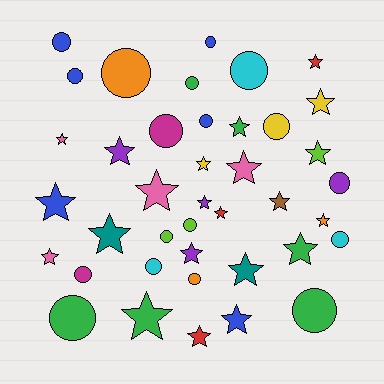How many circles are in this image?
There are 18 circles.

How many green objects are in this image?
There are 6 green objects.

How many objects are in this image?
There are 40 objects.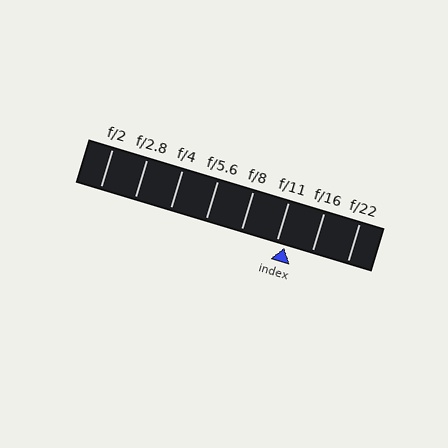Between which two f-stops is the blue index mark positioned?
The index mark is between f/11 and f/16.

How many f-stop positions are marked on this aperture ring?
There are 8 f-stop positions marked.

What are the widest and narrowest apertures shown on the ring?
The widest aperture shown is f/2 and the narrowest is f/22.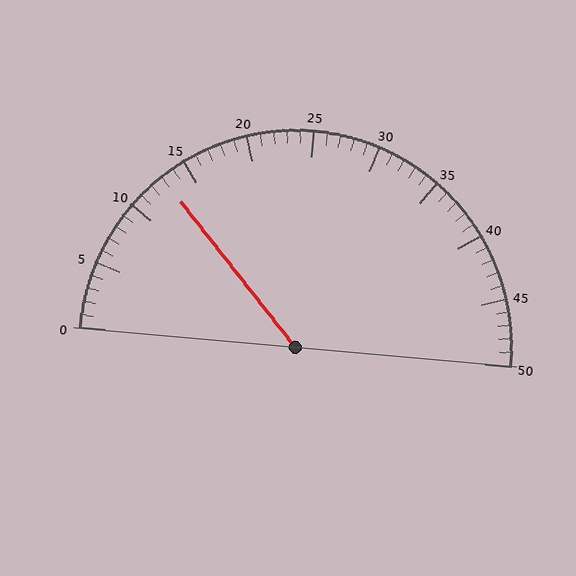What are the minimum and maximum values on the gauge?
The gauge ranges from 0 to 50.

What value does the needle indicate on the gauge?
The needle indicates approximately 13.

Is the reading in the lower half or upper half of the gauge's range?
The reading is in the lower half of the range (0 to 50).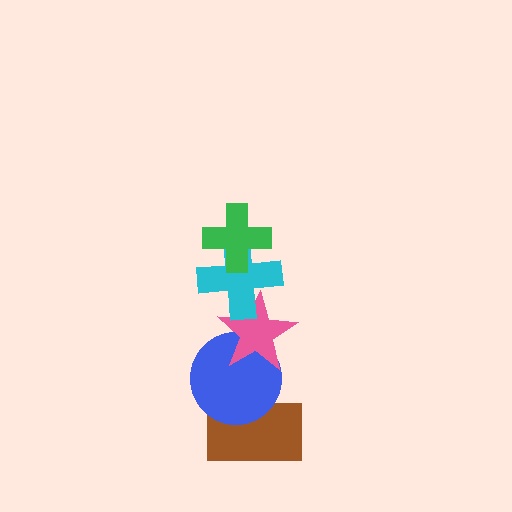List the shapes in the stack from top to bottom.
From top to bottom: the green cross, the cyan cross, the pink star, the blue circle, the brown rectangle.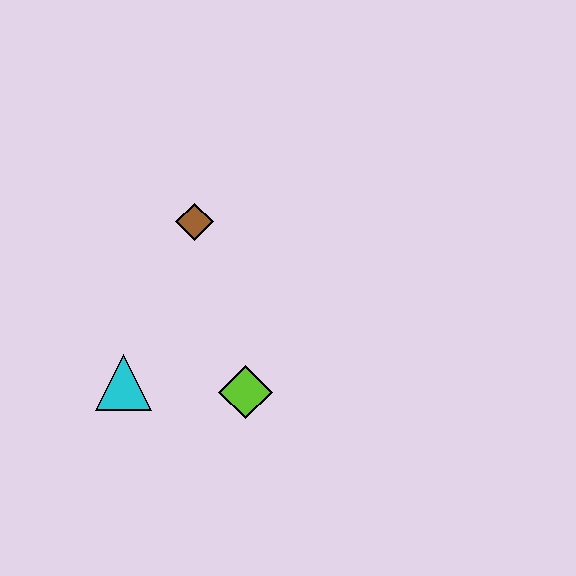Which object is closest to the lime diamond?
The cyan triangle is closest to the lime diamond.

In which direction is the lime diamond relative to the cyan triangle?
The lime diamond is to the right of the cyan triangle.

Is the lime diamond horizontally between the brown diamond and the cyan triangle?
No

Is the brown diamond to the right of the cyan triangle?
Yes